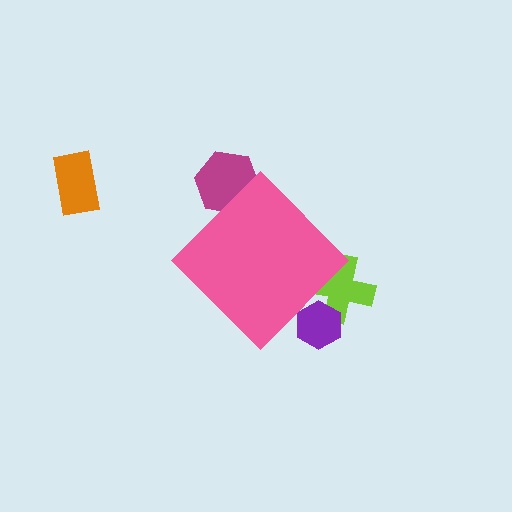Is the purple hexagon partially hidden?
Yes, the purple hexagon is partially hidden behind the pink diamond.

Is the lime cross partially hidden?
Yes, the lime cross is partially hidden behind the pink diamond.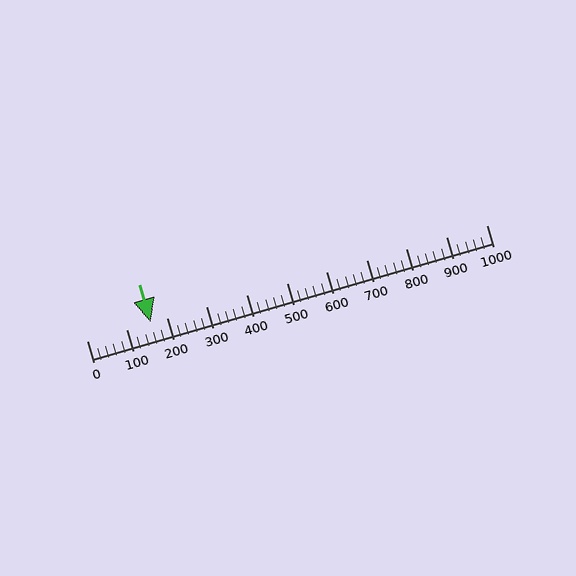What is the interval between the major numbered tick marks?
The major tick marks are spaced 100 units apart.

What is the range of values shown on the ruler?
The ruler shows values from 0 to 1000.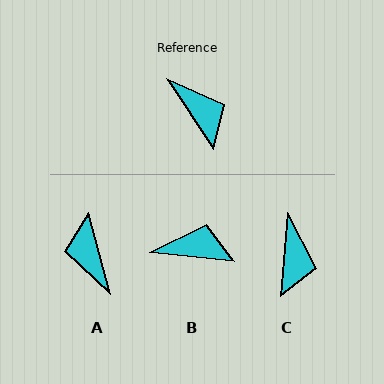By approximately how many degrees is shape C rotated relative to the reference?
Approximately 38 degrees clockwise.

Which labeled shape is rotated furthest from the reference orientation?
A, about 162 degrees away.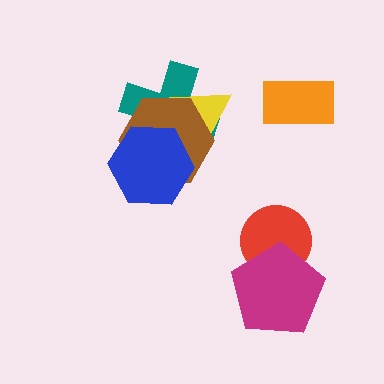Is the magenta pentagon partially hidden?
No, no other shape covers it.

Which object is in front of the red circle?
The magenta pentagon is in front of the red circle.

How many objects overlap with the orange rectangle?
0 objects overlap with the orange rectangle.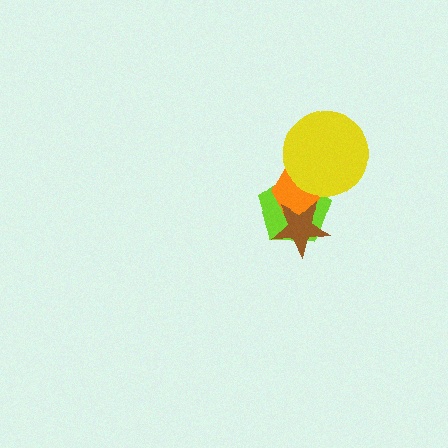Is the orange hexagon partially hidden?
Yes, it is partially covered by another shape.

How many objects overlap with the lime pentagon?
3 objects overlap with the lime pentagon.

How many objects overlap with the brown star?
2 objects overlap with the brown star.